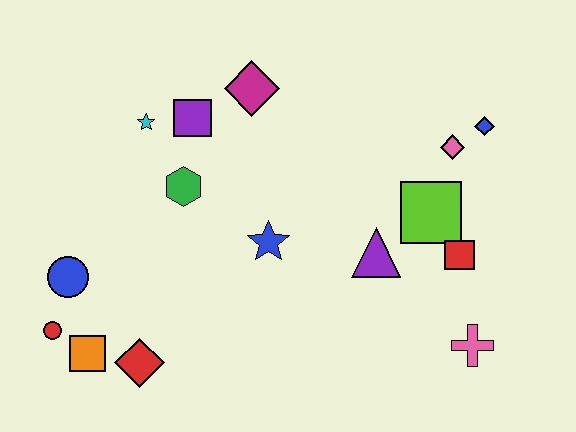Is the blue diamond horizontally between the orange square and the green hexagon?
No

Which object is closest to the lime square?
The red square is closest to the lime square.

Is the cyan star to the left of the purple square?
Yes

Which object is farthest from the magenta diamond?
The pink cross is farthest from the magenta diamond.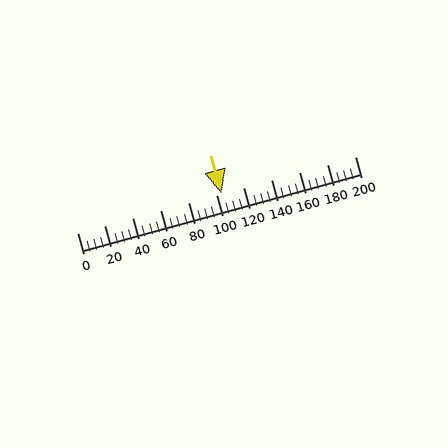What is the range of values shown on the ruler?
The ruler shows values from 0 to 200.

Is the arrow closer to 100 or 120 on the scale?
The arrow is closer to 100.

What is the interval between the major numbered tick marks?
The major tick marks are spaced 20 units apart.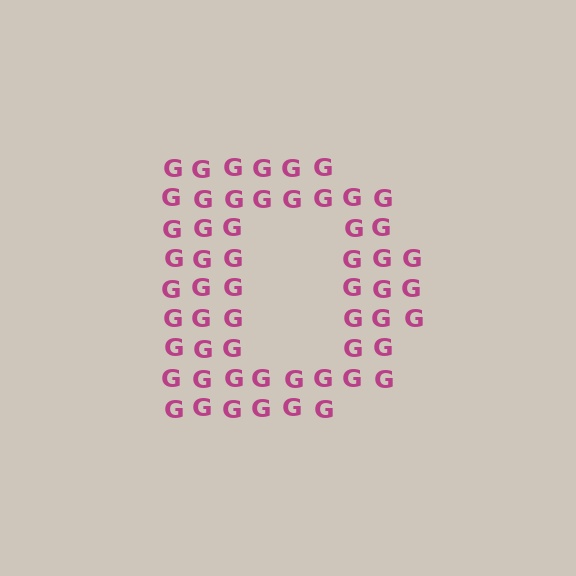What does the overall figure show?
The overall figure shows the letter D.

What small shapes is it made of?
It is made of small letter G's.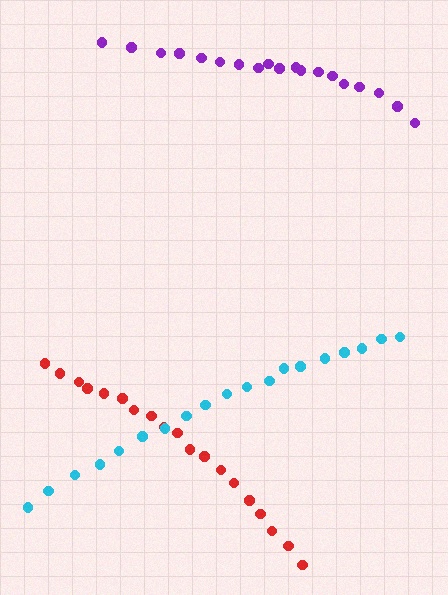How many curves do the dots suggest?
There are 3 distinct paths.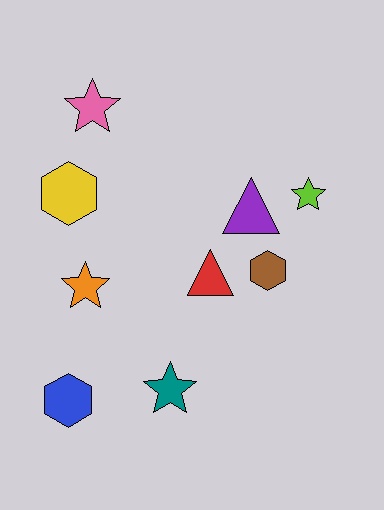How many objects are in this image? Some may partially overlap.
There are 9 objects.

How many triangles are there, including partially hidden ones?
There are 2 triangles.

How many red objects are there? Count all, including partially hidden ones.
There is 1 red object.